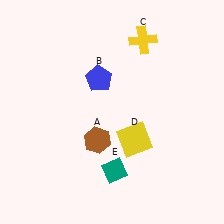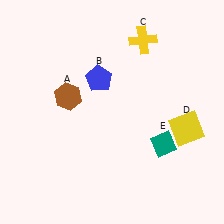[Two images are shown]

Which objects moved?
The objects that moved are: the brown hexagon (A), the yellow square (D), the teal diamond (E).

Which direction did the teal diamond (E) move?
The teal diamond (E) moved right.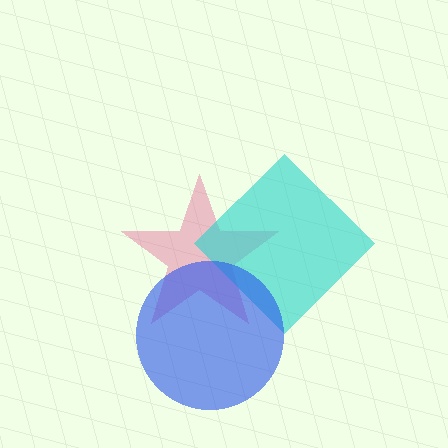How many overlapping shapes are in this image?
There are 3 overlapping shapes in the image.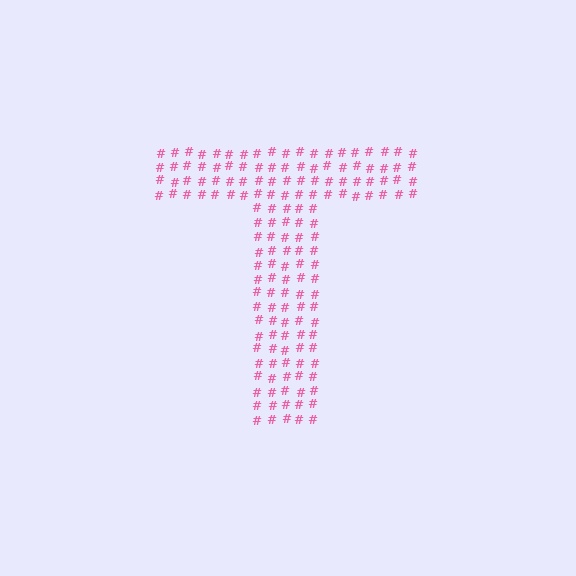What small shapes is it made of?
It is made of small hash symbols.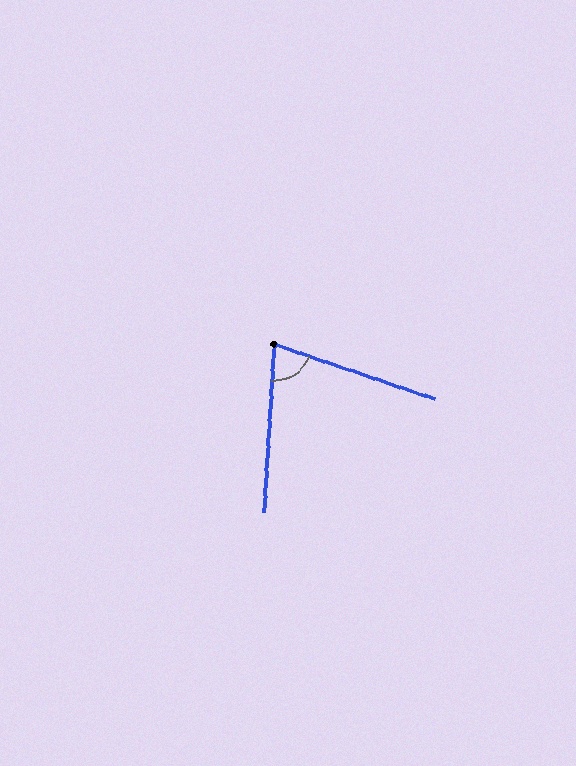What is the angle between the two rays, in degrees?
Approximately 75 degrees.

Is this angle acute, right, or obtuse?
It is acute.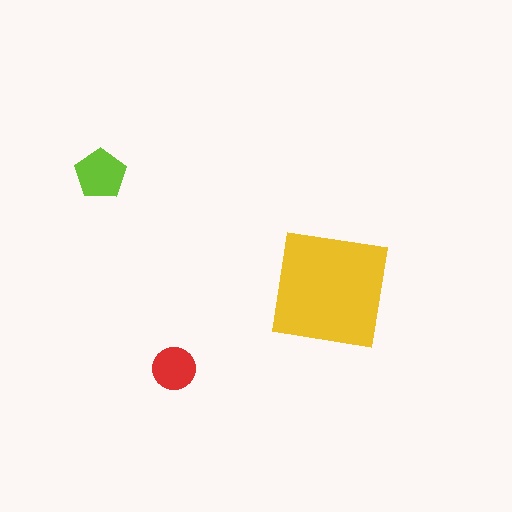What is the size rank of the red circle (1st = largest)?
3rd.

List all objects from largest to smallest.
The yellow square, the lime pentagon, the red circle.